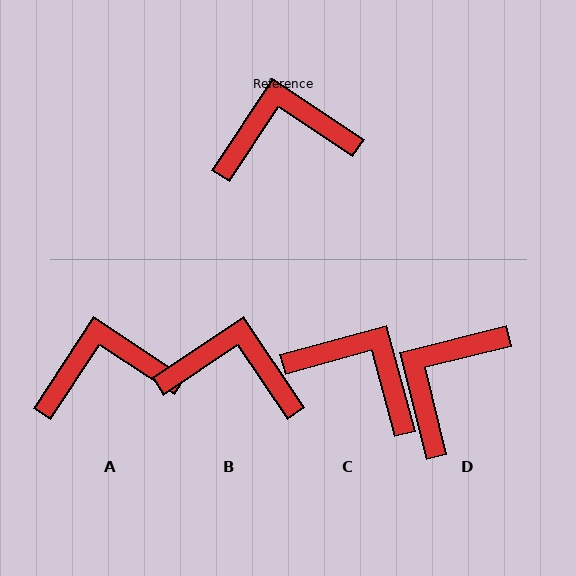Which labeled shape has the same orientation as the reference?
A.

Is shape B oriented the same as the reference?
No, it is off by about 23 degrees.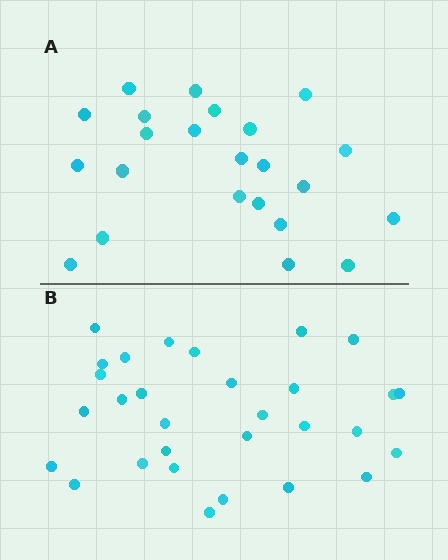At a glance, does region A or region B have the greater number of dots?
Region B (the bottom region) has more dots.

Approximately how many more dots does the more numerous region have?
Region B has roughly 8 or so more dots than region A.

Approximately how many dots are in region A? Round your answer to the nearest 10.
About 20 dots. (The exact count is 23, which rounds to 20.)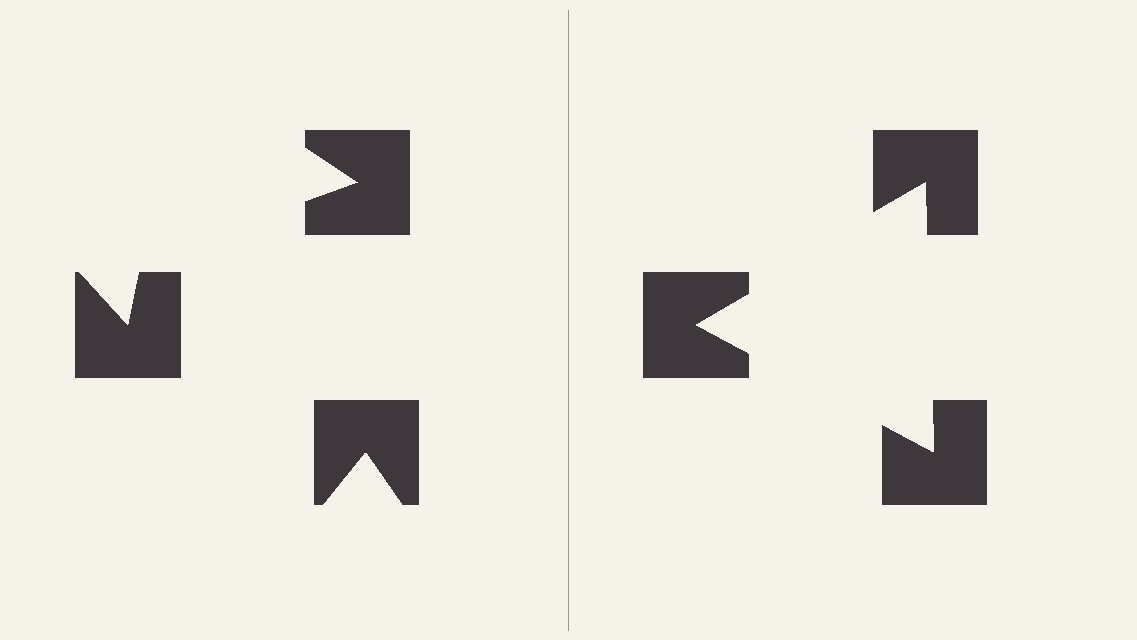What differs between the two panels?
The notched squares are positioned identically on both sides; only the wedge orientations differ. On the right they align to a triangle; on the left they are misaligned.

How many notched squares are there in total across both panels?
6 — 3 on each side.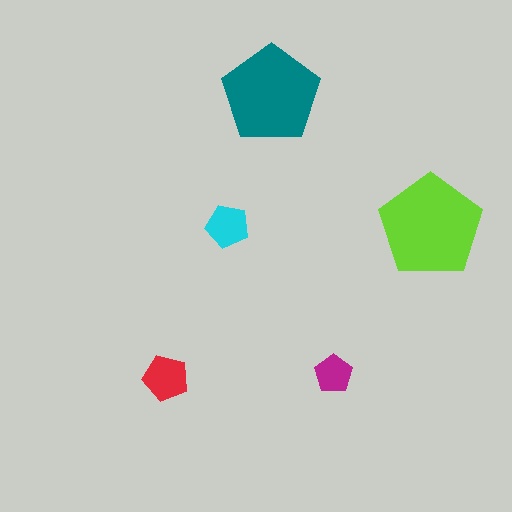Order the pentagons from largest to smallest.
the lime one, the teal one, the red one, the cyan one, the magenta one.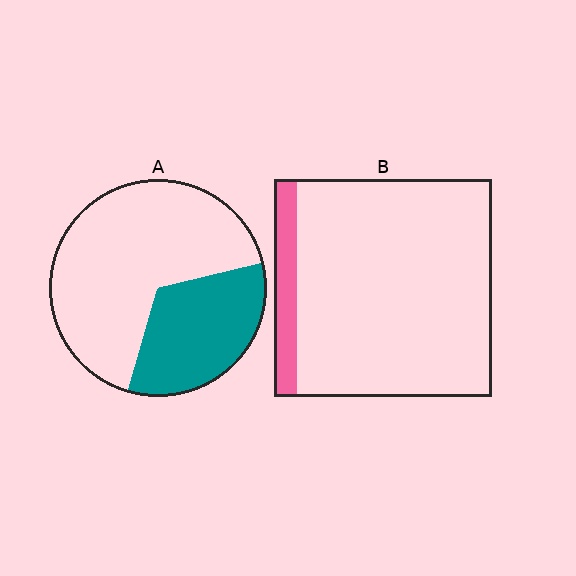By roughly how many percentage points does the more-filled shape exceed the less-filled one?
By roughly 25 percentage points (A over B).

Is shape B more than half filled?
No.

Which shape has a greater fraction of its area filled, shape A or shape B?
Shape A.